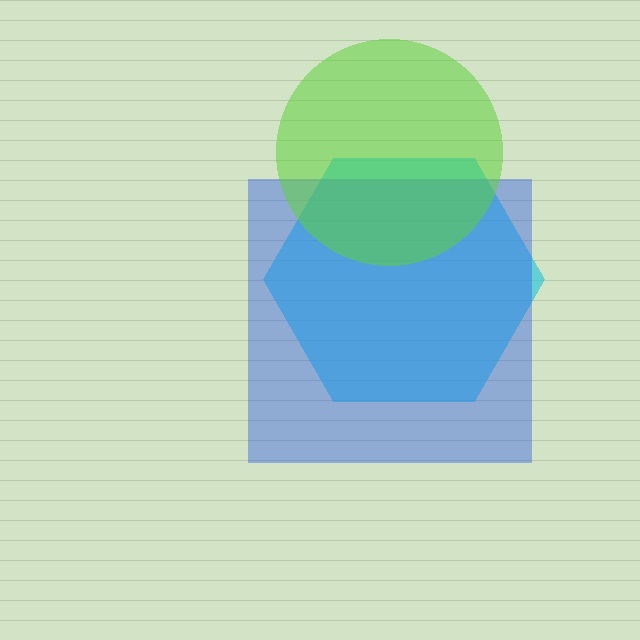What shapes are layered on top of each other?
The layered shapes are: a cyan hexagon, a blue square, a lime circle.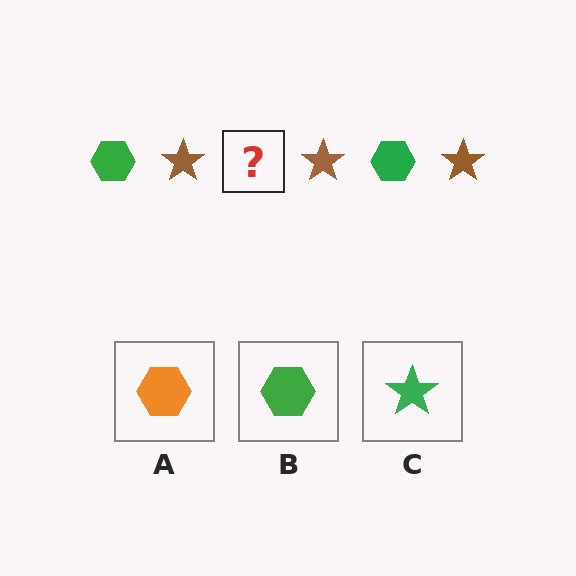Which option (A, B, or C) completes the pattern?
B.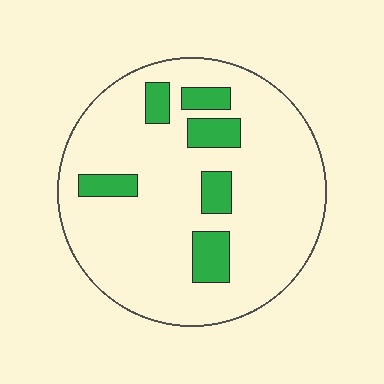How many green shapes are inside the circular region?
6.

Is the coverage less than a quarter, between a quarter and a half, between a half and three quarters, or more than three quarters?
Less than a quarter.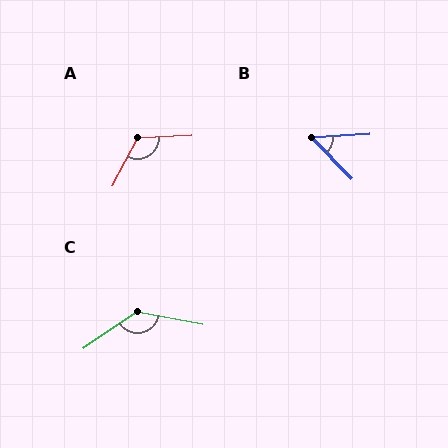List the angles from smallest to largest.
B (49°), A (120°), C (135°).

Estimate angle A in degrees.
Approximately 120 degrees.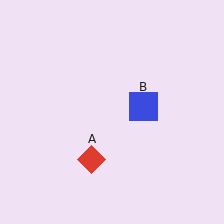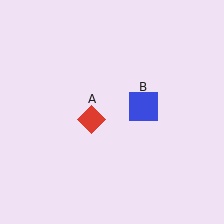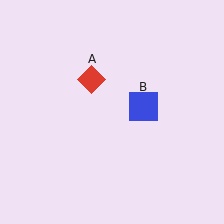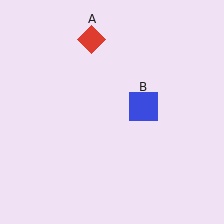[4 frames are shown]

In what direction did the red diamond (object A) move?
The red diamond (object A) moved up.